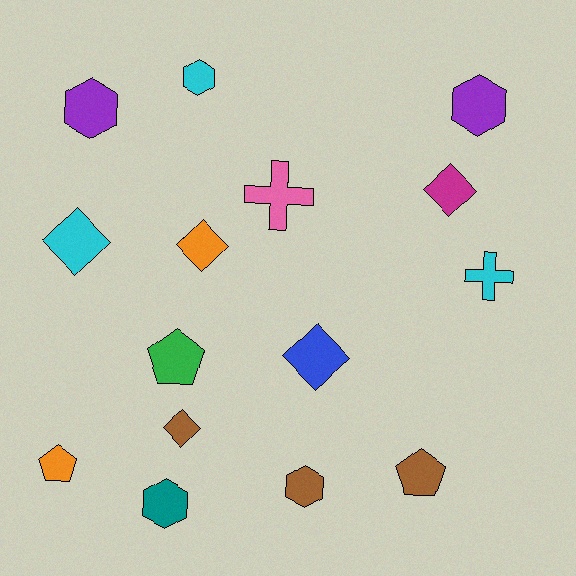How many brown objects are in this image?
There are 3 brown objects.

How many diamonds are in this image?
There are 5 diamonds.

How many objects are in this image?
There are 15 objects.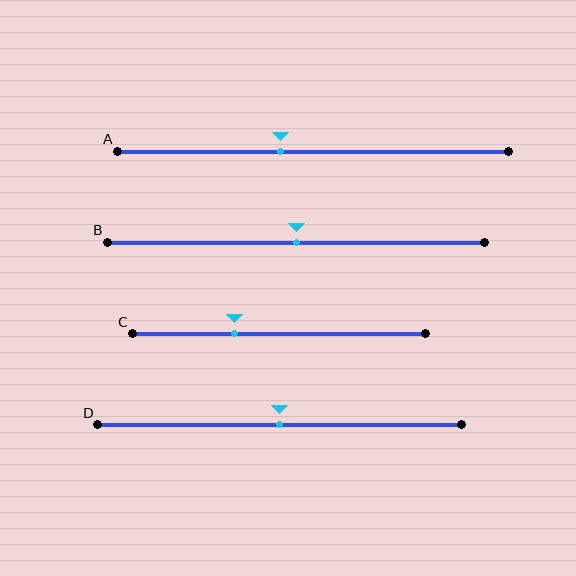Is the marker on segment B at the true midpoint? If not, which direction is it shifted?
Yes, the marker on segment B is at the true midpoint.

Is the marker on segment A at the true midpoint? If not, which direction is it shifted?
No, the marker on segment A is shifted to the left by about 8% of the segment length.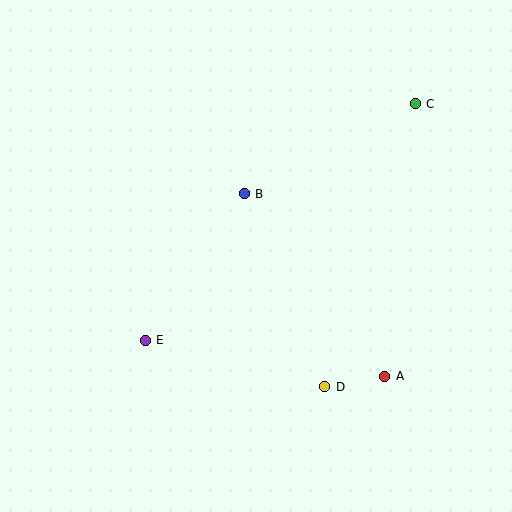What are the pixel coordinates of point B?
Point B is at (244, 194).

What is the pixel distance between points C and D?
The distance between C and D is 297 pixels.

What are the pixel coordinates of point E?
Point E is at (145, 340).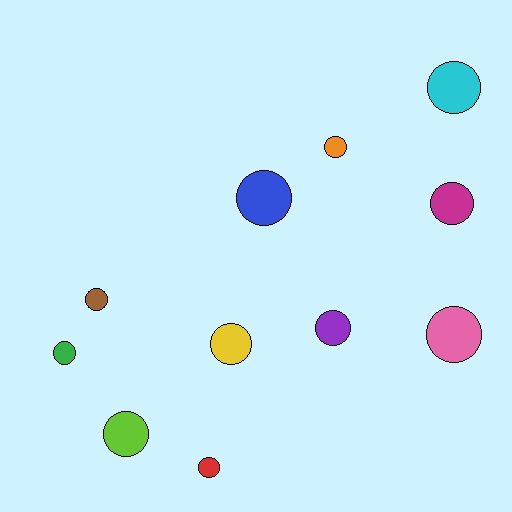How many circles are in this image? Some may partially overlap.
There are 11 circles.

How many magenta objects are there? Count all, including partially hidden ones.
There is 1 magenta object.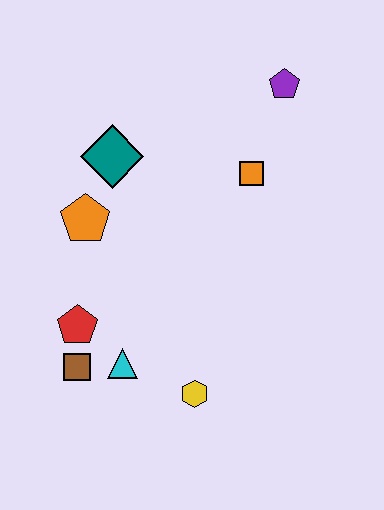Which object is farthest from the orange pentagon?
The purple pentagon is farthest from the orange pentagon.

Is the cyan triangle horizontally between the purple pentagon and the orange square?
No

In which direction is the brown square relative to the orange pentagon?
The brown square is below the orange pentagon.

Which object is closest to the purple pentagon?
The orange square is closest to the purple pentagon.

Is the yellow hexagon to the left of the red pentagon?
No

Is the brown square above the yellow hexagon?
Yes